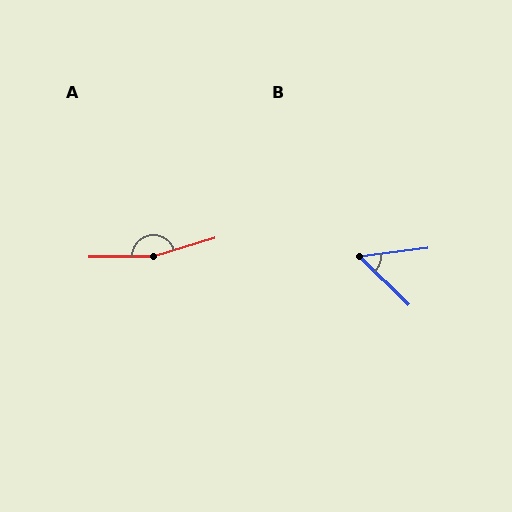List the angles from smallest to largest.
B (51°), A (164°).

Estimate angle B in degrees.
Approximately 51 degrees.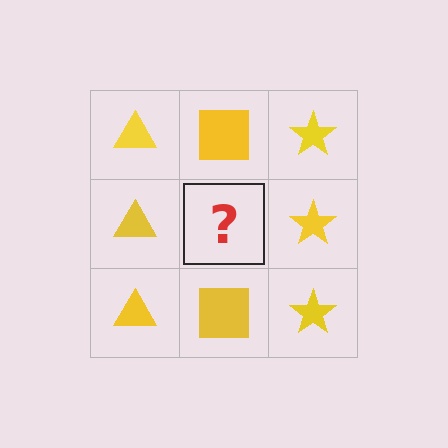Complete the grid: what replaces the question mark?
The question mark should be replaced with a yellow square.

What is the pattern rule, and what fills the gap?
The rule is that each column has a consistent shape. The gap should be filled with a yellow square.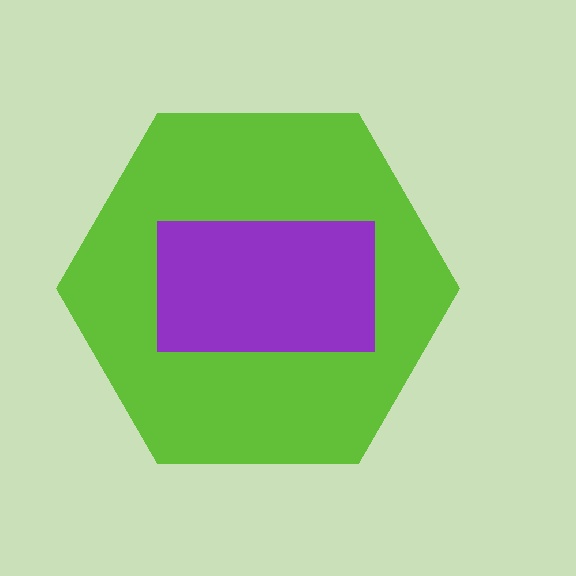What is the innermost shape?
The purple rectangle.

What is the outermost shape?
The lime hexagon.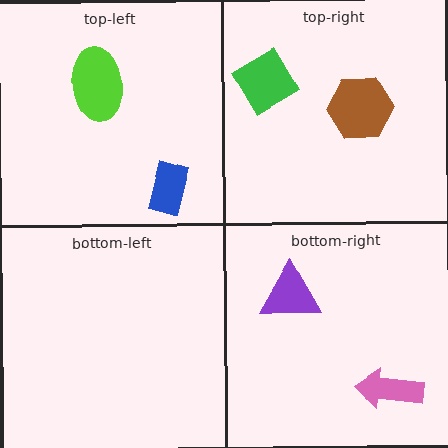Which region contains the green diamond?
The top-right region.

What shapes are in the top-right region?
The green diamond, the brown hexagon.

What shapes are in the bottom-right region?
The purple triangle, the pink arrow.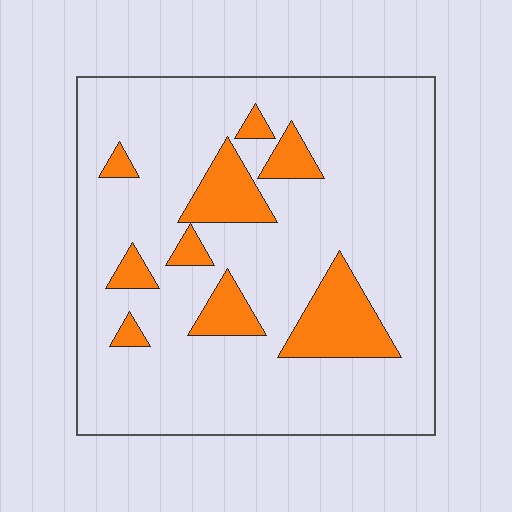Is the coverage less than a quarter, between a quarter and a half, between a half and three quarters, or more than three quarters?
Less than a quarter.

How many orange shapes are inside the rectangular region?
9.